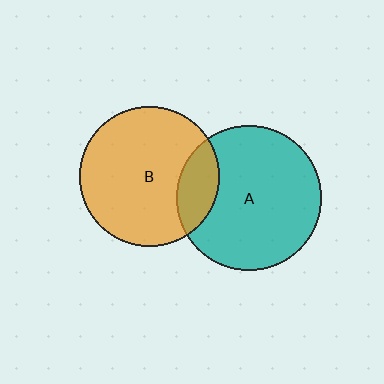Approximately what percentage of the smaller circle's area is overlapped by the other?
Approximately 20%.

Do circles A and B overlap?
Yes.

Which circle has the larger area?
Circle A (teal).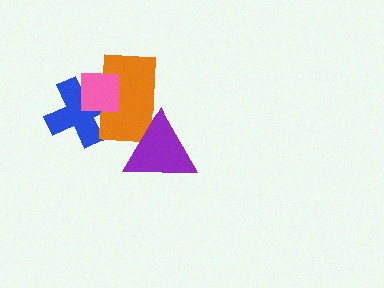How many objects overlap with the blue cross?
2 objects overlap with the blue cross.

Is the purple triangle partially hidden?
No, no other shape covers it.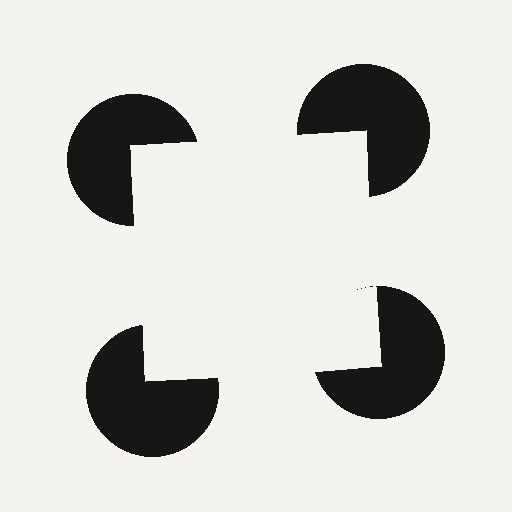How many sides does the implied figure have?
4 sides.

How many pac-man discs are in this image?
There are 4 — one at each vertex of the illusory square.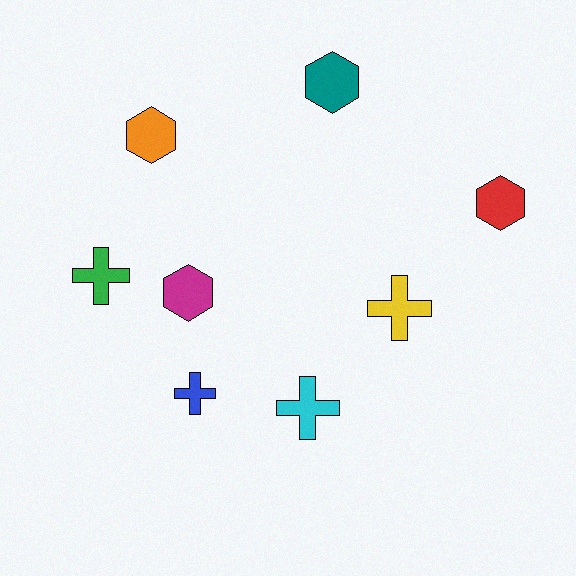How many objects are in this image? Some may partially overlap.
There are 8 objects.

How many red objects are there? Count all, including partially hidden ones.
There is 1 red object.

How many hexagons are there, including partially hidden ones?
There are 4 hexagons.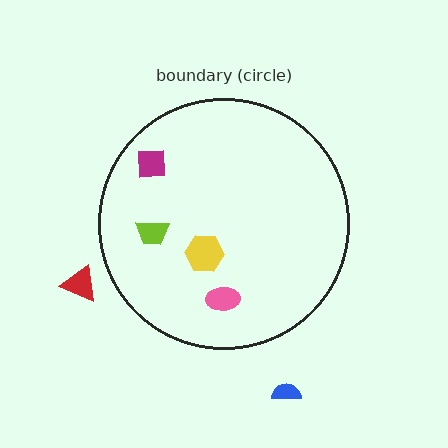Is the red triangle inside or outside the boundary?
Outside.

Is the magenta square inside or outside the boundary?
Inside.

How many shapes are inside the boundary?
4 inside, 2 outside.